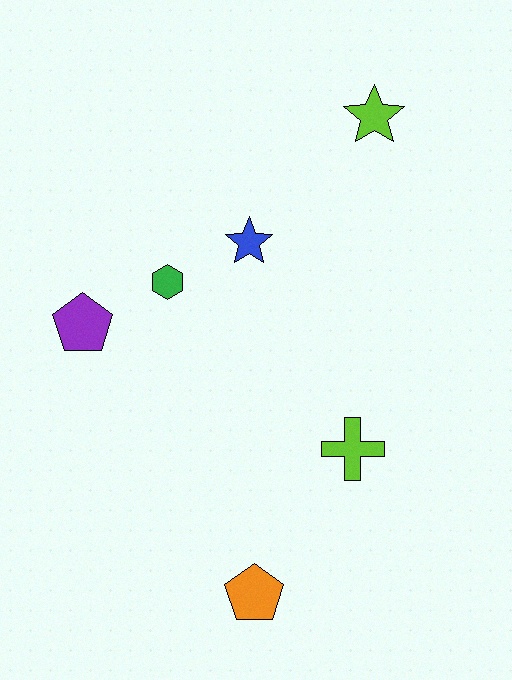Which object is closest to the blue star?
The green hexagon is closest to the blue star.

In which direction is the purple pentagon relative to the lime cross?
The purple pentagon is to the left of the lime cross.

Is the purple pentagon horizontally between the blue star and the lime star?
No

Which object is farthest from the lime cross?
The lime star is farthest from the lime cross.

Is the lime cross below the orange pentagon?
No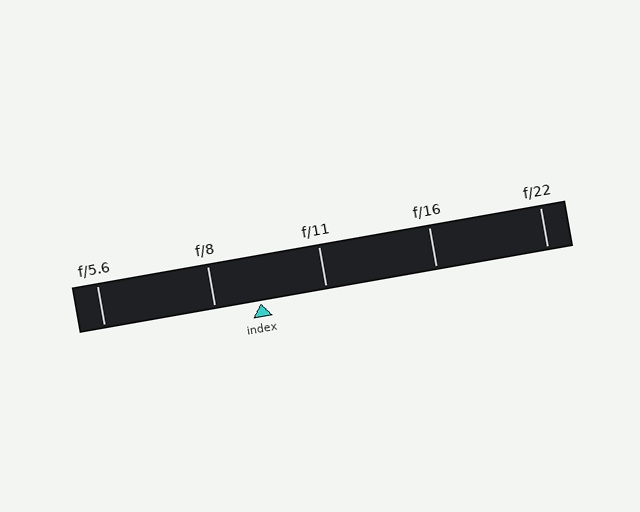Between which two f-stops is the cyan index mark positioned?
The index mark is between f/8 and f/11.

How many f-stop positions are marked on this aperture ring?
There are 5 f-stop positions marked.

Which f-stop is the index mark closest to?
The index mark is closest to f/8.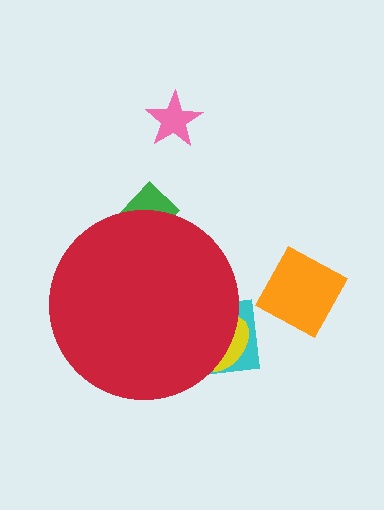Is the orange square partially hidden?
No, the orange square is fully visible.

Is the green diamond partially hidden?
Yes, the green diamond is partially hidden behind the red circle.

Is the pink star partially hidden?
No, the pink star is fully visible.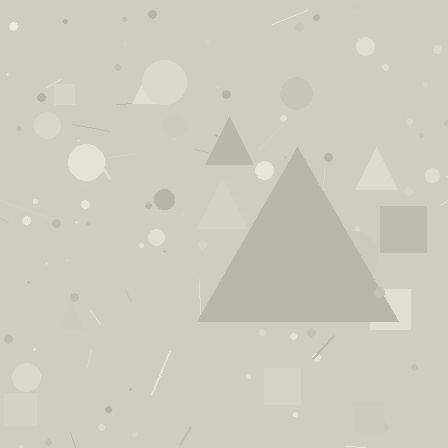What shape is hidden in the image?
A triangle is hidden in the image.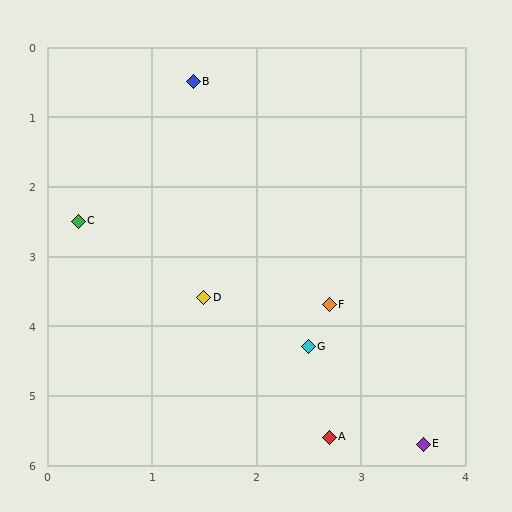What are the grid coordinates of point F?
Point F is at approximately (2.7, 3.7).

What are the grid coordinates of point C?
Point C is at approximately (0.3, 2.5).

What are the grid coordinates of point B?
Point B is at approximately (1.4, 0.5).